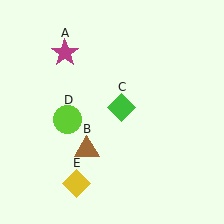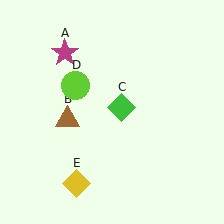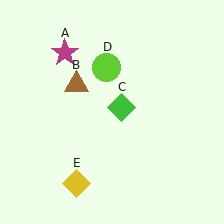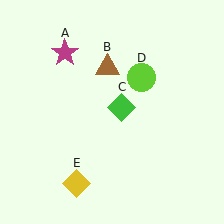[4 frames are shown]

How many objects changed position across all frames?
2 objects changed position: brown triangle (object B), lime circle (object D).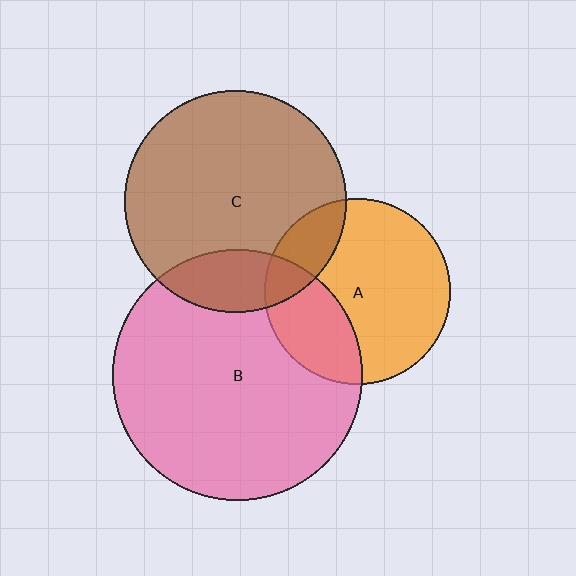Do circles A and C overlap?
Yes.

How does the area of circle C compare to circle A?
Approximately 1.4 times.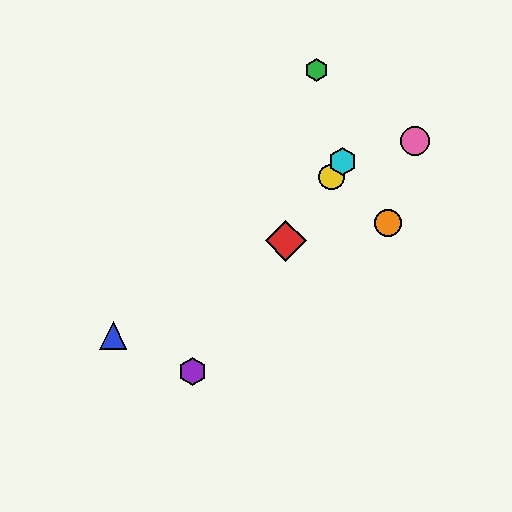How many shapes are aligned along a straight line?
4 shapes (the red diamond, the yellow circle, the purple hexagon, the cyan hexagon) are aligned along a straight line.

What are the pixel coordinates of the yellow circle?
The yellow circle is at (331, 177).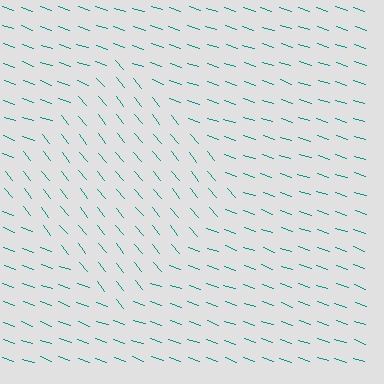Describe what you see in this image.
The image is filled with small teal line segments. A diamond region in the image has lines oriented differently from the surrounding lines, creating a visible texture boundary.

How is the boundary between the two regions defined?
The boundary is defined purely by a change in line orientation (approximately 32 degrees difference). All lines are the same color and thickness.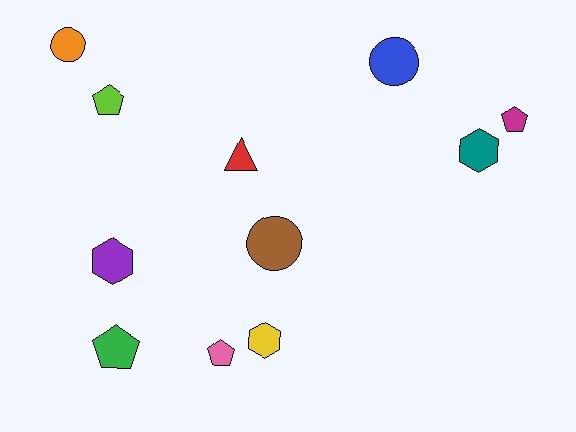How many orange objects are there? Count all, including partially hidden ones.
There is 1 orange object.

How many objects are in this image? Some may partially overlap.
There are 11 objects.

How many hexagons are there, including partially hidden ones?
There are 3 hexagons.